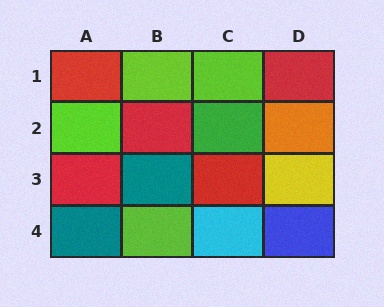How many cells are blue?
1 cell is blue.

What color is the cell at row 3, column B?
Teal.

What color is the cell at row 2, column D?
Orange.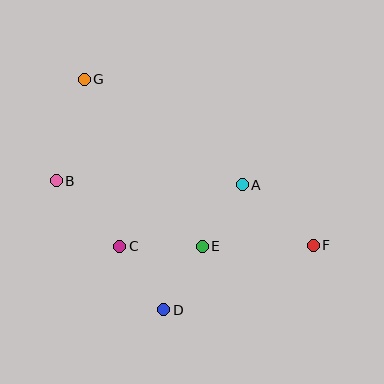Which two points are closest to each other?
Points A and E are closest to each other.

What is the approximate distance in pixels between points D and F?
The distance between D and F is approximately 163 pixels.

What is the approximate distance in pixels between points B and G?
The distance between B and G is approximately 105 pixels.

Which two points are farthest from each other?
Points F and G are farthest from each other.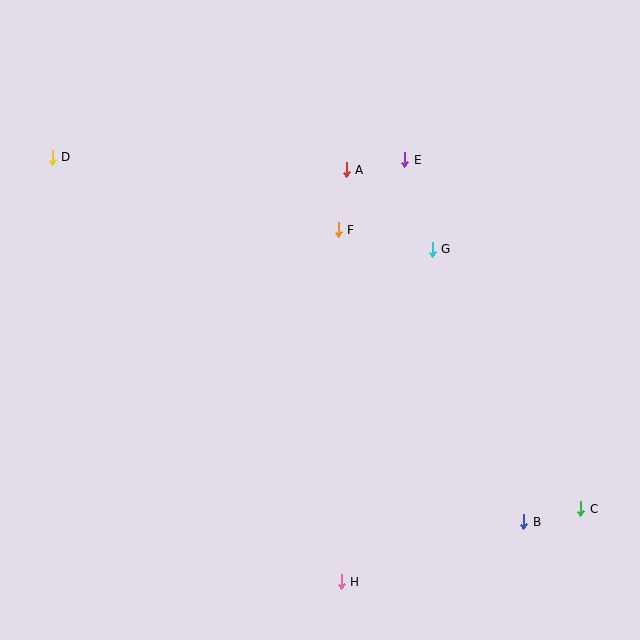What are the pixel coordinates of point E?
Point E is at (405, 160).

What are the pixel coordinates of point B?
Point B is at (524, 522).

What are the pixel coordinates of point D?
Point D is at (52, 157).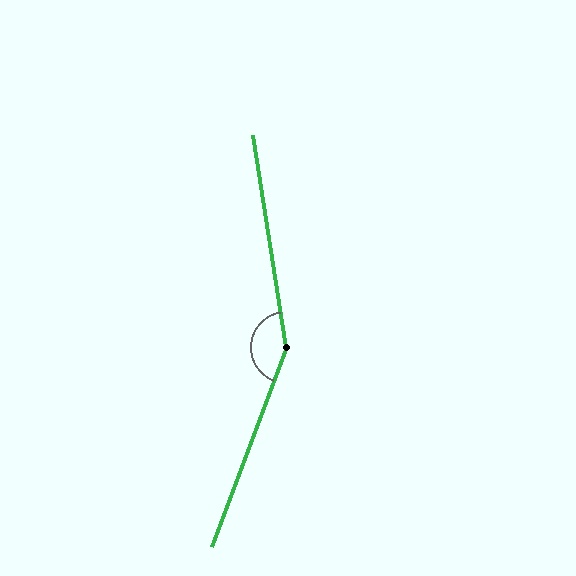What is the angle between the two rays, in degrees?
Approximately 150 degrees.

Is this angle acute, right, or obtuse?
It is obtuse.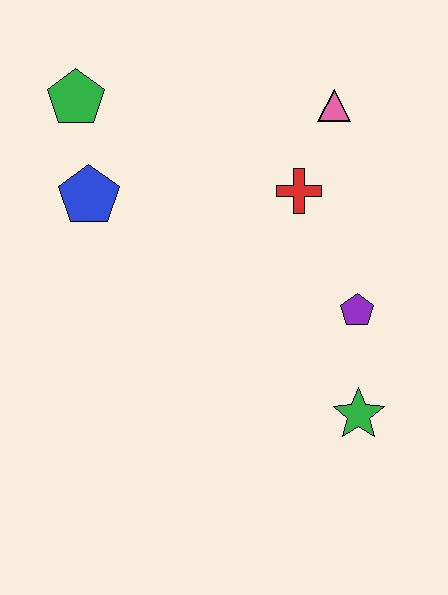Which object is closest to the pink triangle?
The red cross is closest to the pink triangle.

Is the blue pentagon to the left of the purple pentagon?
Yes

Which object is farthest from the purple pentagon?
The green pentagon is farthest from the purple pentagon.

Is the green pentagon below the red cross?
No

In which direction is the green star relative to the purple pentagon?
The green star is below the purple pentagon.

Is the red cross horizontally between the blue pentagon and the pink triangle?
Yes